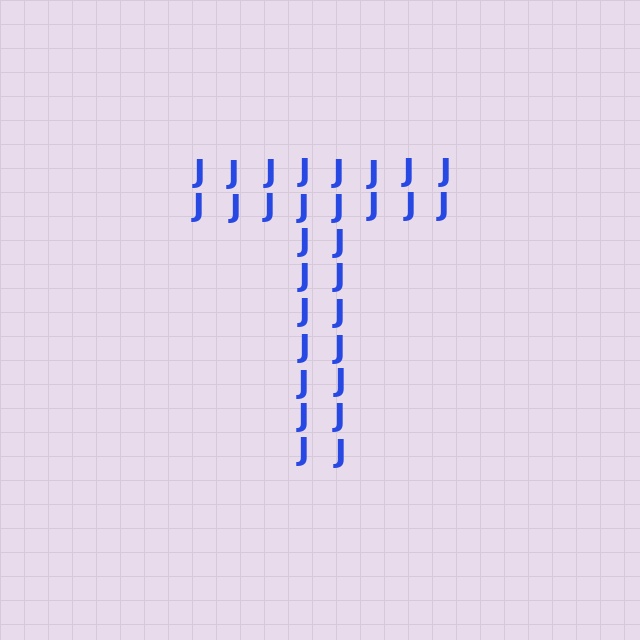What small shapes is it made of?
It is made of small letter J's.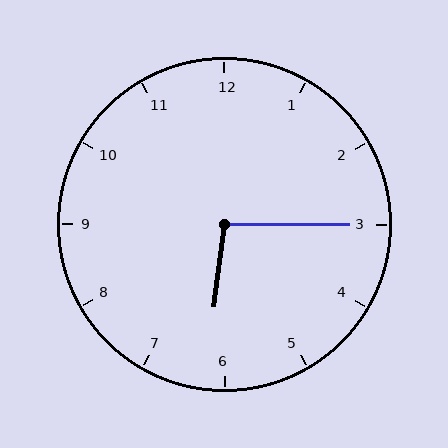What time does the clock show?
6:15.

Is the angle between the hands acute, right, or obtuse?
It is obtuse.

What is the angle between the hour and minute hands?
Approximately 98 degrees.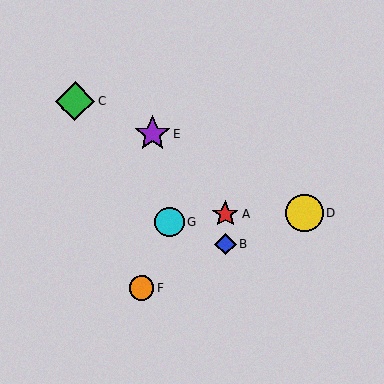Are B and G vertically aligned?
No, B is at x≈225 and G is at x≈169.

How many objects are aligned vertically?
2 objects (A, B) are aligned vertically.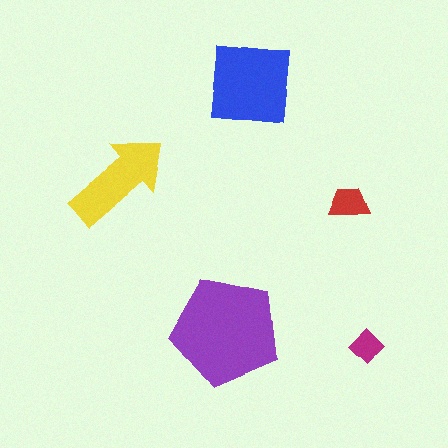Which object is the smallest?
The magenta diamond.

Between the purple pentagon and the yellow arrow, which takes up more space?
The purple pentagon.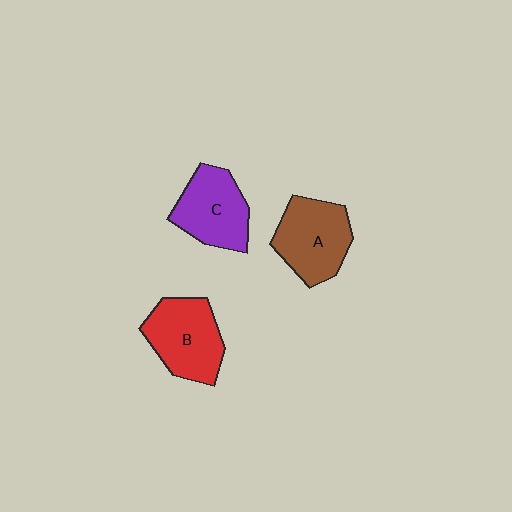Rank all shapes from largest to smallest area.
From largest to smallest: B (red), A (brown), C (purple).